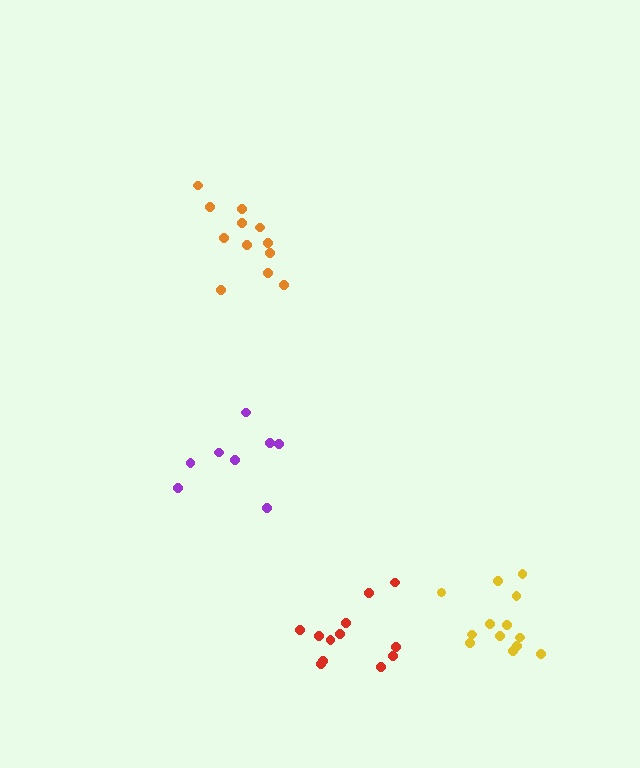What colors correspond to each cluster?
The clusters are colored: red, yellow, purple, orange.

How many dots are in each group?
Group 1: 12 dots, Group 2: 13 dots, Group 3: 8 dots, Group 4: 12 dots (45 total).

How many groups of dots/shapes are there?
There are 4 groups.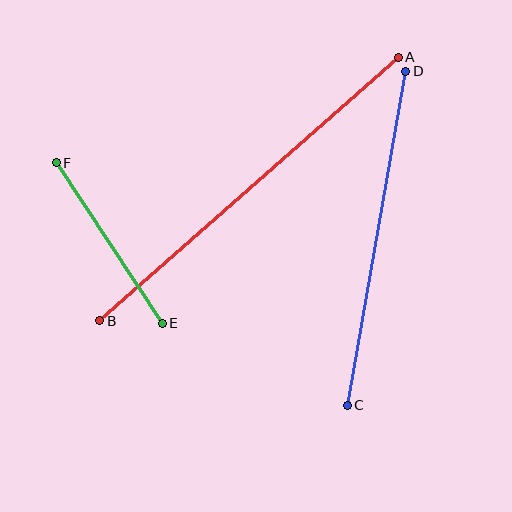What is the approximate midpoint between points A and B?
The midpoint is at approximately (249, 189) pixels.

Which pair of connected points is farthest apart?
Points A and B are farthest apart.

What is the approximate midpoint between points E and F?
The midpoint is at approximately (109, 243) pixels.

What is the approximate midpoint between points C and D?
The midpoint is at approximately (377, 238) pixels.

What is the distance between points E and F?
The distance is approximately 192 pixels.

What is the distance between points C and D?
The distance is approximately 339 pixels.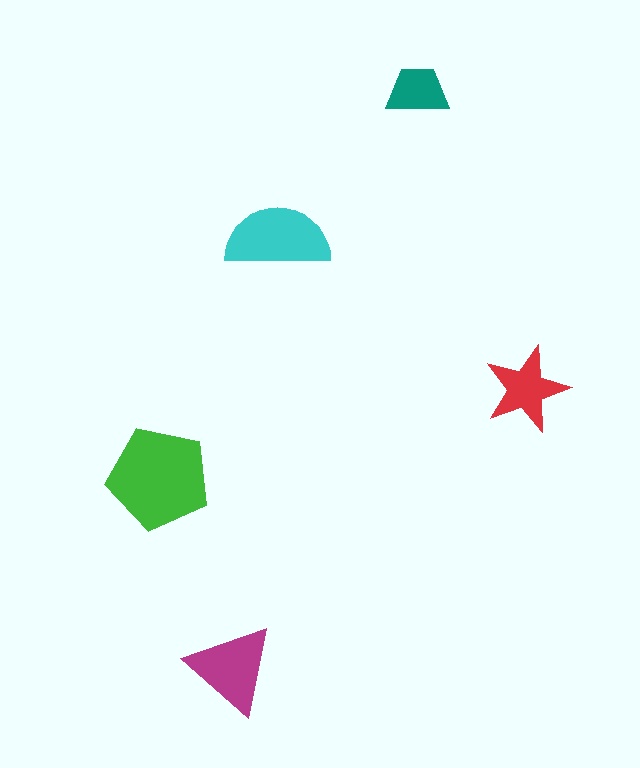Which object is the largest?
The green pentagon.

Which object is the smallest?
The teal trapezoid.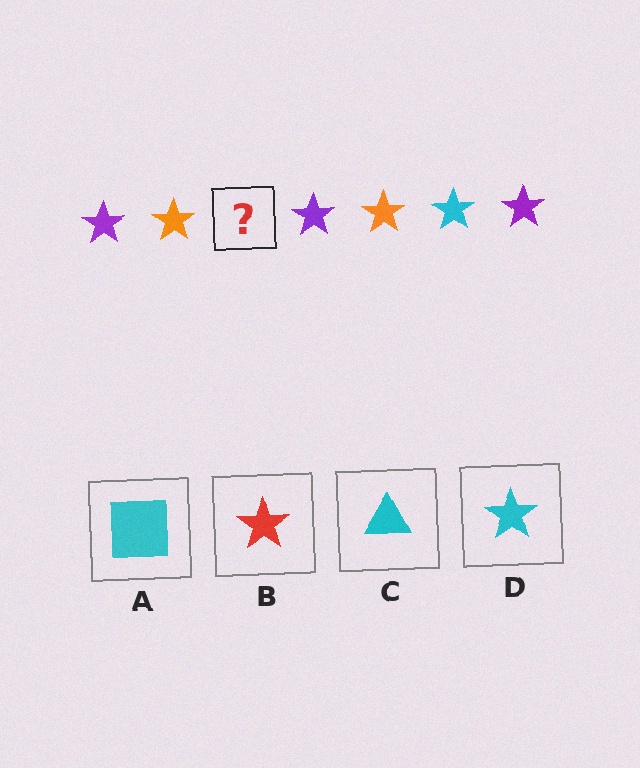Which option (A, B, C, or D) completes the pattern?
D.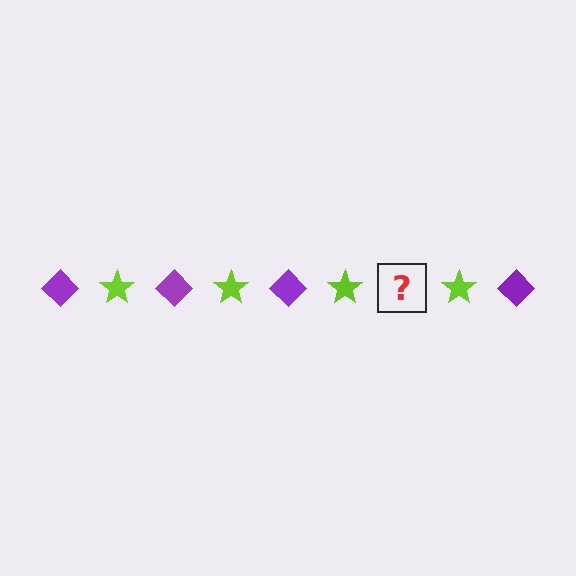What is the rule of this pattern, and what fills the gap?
The rule is that the pattern alternates between purple diamond and lime star. The gap should be filled with a purple diamond.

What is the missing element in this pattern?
The missing element is a purple diamond.